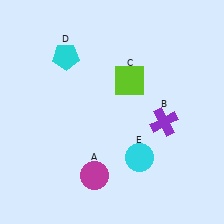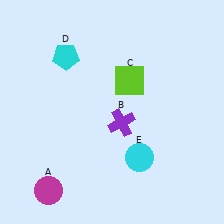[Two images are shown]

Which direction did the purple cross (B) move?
The purple cross (B) moved left.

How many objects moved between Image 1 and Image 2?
2 objects moved between the two images.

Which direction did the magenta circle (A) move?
The magenta circle (A) moved left.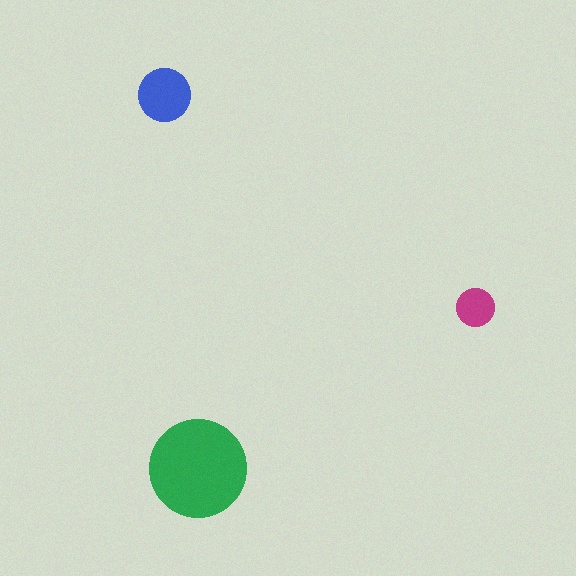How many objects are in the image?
There are 3 objects in the image.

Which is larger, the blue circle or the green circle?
The green one.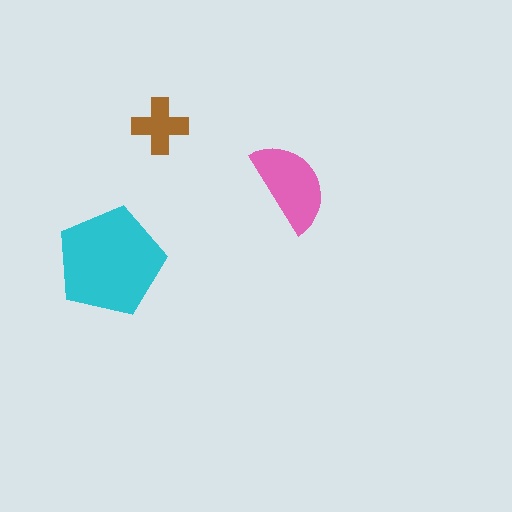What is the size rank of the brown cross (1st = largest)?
3rd.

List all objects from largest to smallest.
The cyan pentagon, the pink semicircle, the brown cross.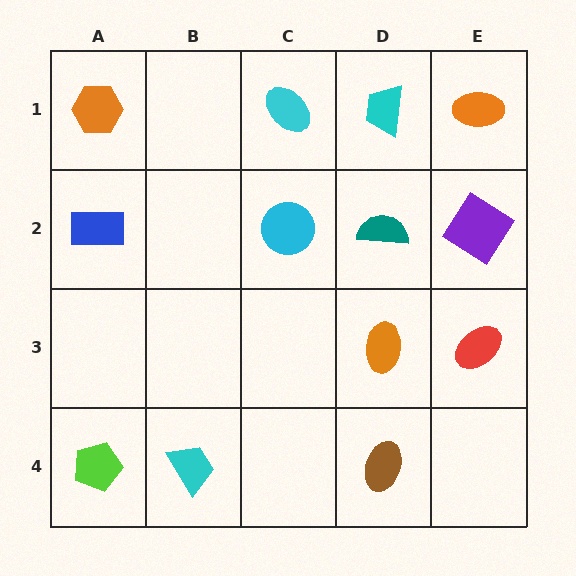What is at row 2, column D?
A teal semicircle.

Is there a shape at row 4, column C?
No, that cell is empty.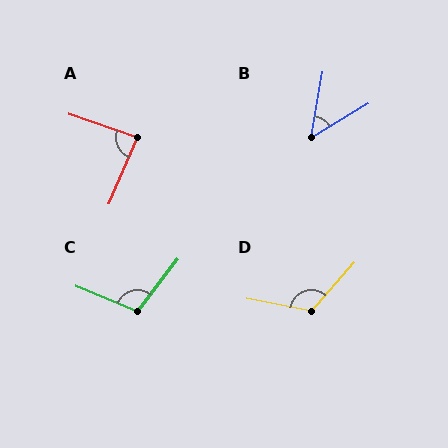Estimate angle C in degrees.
Approximately 105 degrees.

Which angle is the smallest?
B, at approximately 49 degrees.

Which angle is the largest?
D, at approximately 120 degrees.